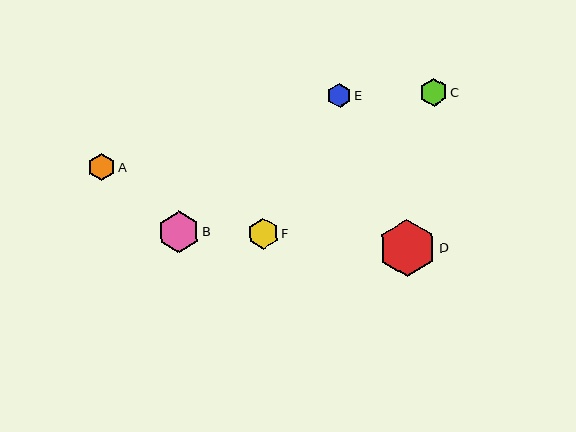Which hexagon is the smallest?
Hexagon E is the smallest with a size of approximately 24 pixels.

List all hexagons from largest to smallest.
From largest to smallest: D, B, F, C, A, E.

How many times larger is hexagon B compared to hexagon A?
Hexagon B is approximately 1.6 times the size of hexagon A.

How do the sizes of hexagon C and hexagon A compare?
Hexagon C and hexagon A are approximately the same size.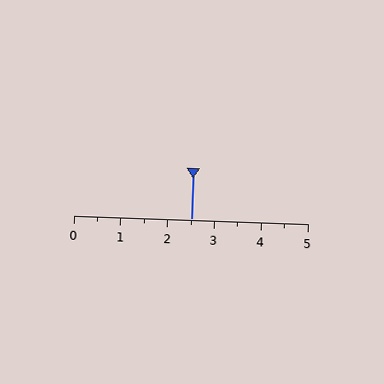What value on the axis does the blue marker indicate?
The marker indicates approximately 2.5.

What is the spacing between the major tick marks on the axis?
The major ticks are spaced 1 apart.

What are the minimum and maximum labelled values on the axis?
The axis runs from 0 to 5.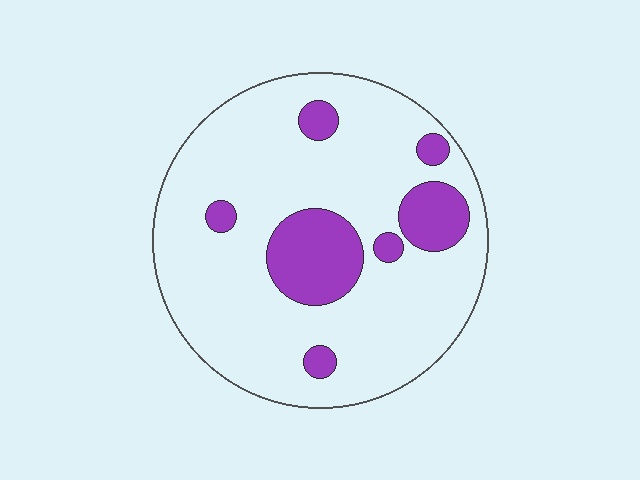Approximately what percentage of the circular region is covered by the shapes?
Approximately 20%.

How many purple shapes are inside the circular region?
7.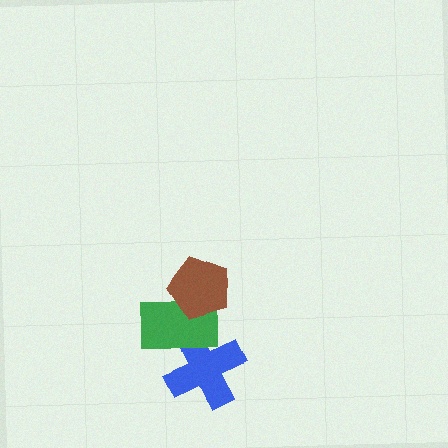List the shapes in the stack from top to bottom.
From top to bottom: the brown pentagon, the green rectangle, the blue cross.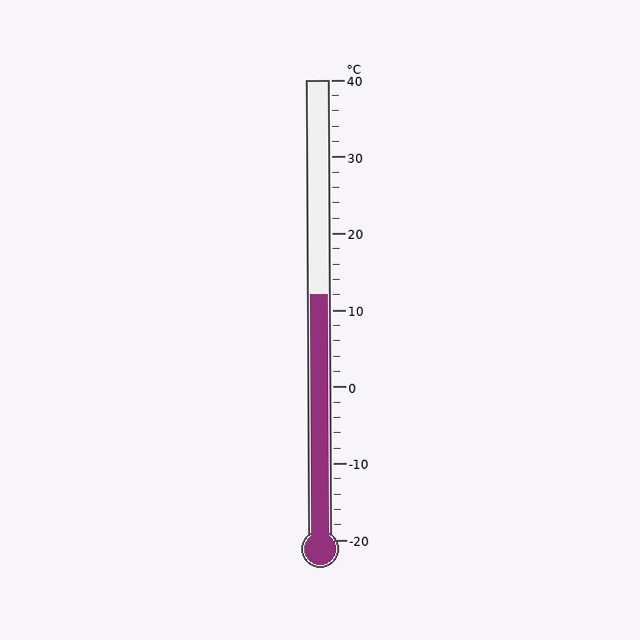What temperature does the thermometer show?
The thermometer shows approximately 12°C.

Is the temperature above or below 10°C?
The temperature is above 10°C.